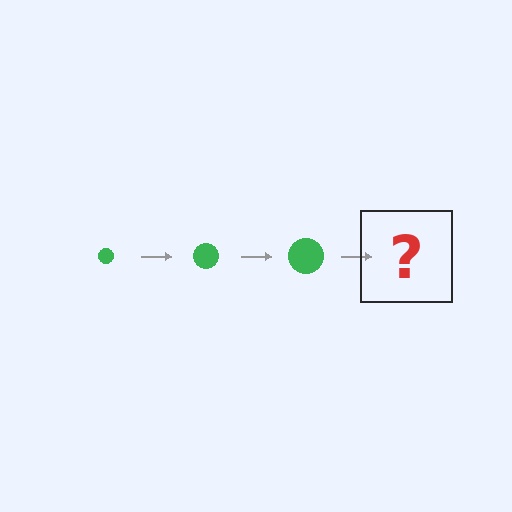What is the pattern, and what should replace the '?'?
The pattern is that the circle gets progressively larger each step. The '?' should be a green circle, larger than the previous one.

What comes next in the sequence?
The next element should be a green circle, larger than the previous one.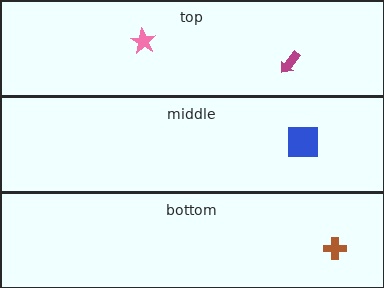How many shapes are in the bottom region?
1.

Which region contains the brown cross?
The bottom region.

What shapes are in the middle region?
The blue square.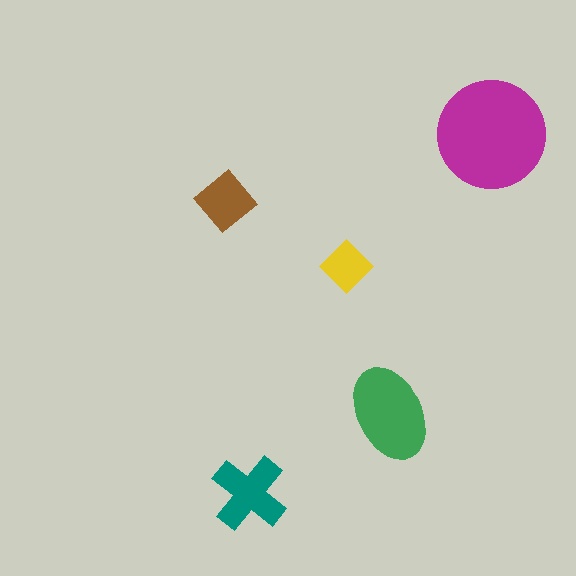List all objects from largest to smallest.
The magenta circle, the green ellipse, the teal cross, the brown diamond, the yellow diamond.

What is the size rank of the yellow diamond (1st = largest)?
5th.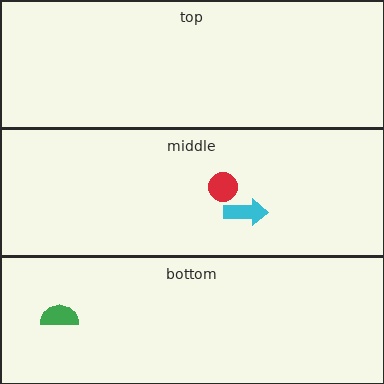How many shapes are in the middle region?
2.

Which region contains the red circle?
The middle region.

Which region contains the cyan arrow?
The middle region.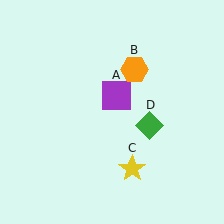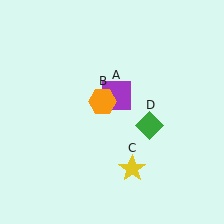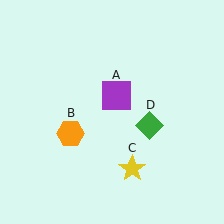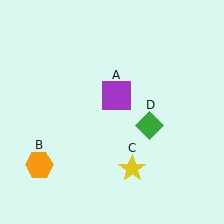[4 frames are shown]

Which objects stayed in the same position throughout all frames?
Purple square (object A) and yellow star (object C) and green diamond (object D) remained stationary.